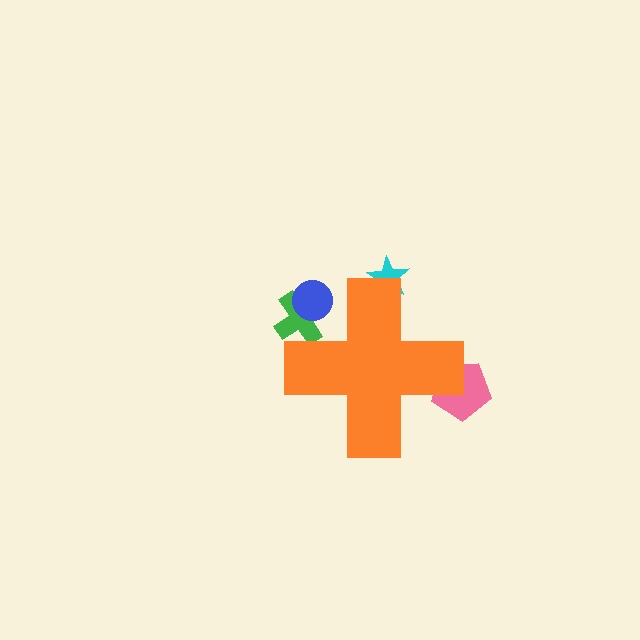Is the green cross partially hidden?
Yes, the green cross is partially hidden behind the orange cross.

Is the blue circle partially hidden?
Yes, the blue circle is partially hidden behind the orange cross.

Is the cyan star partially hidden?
Yes, the cyan star is partially hidden behind the orange cross.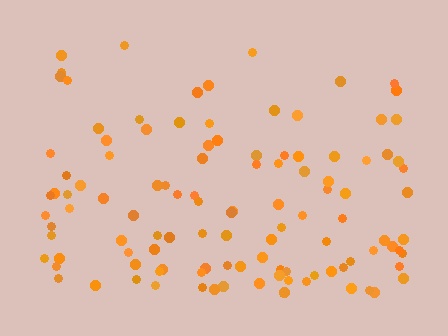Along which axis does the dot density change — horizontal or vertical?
Vertical.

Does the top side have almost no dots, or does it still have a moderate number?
Still a moderate number, just noticeably fewer than the bottom.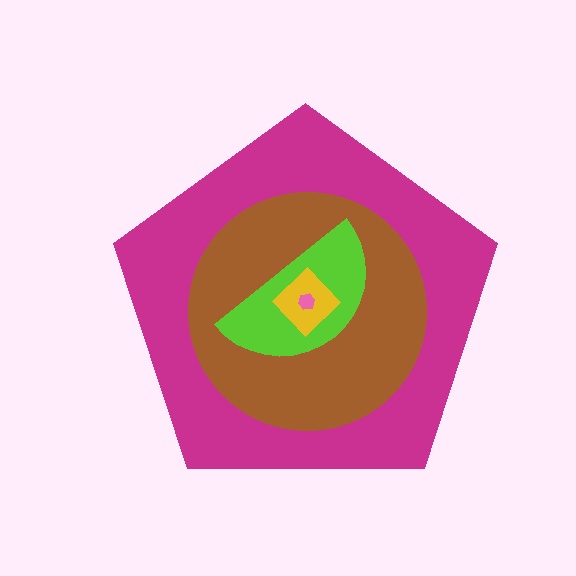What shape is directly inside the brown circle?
The lime semicircle.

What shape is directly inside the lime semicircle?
The yellow diamond.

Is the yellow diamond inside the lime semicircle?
Yes.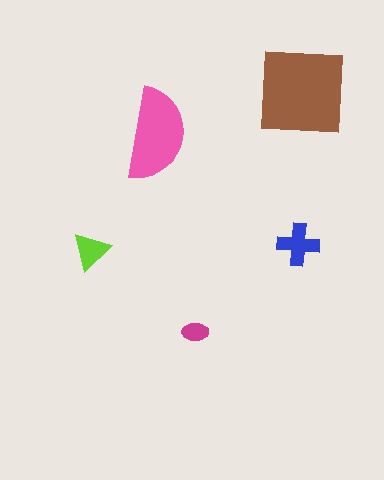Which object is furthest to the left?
The lime triangle is leftmost.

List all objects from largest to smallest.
The brown square, the pink semicircle, the blue cross, the lime triangle, the magenta ellipse.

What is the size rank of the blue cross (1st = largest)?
3rd.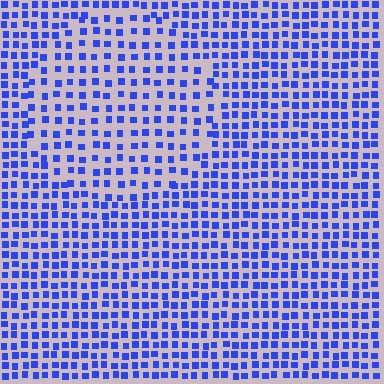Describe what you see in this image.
The image contains small blue elements arranged at two different densities. A circle-shaped region is visible where the elements are less densely packed than the surrounding area.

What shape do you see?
I see a circle.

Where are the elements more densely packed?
The elements are more densely packed outside the circle boundary.